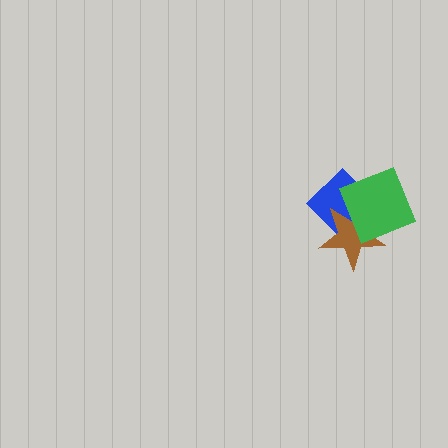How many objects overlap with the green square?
2 objects overlap with the green square.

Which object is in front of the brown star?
The green square is in front of the brown star.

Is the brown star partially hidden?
Yes, it is partially covered by another shape.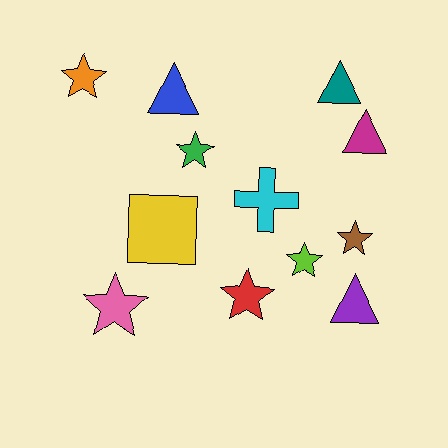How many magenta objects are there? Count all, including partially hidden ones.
There is 1 magenta object.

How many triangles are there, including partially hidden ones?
There are 4 triangles.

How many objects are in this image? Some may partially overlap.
There are 12 objects.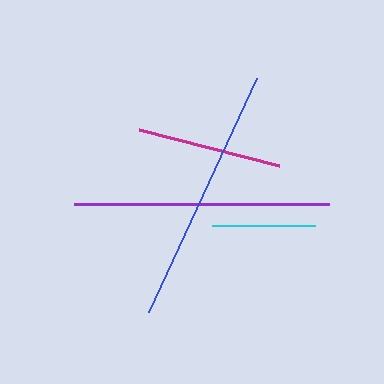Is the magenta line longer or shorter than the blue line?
The blue line is longer than the magenta line.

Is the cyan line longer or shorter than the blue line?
The blue line is longer than the cyan line.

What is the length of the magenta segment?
The magenta segment is approximately 145 pixels long.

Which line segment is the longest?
The blue line is the longest at approximately 257 pixels.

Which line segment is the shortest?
The cyan line is the shortest at approximately 103 pixels.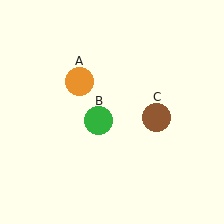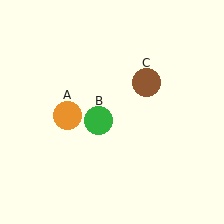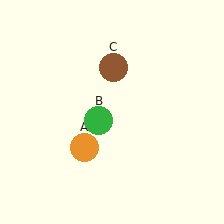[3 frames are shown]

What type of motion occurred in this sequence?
The orange circle (object A), brown circle (object C) rotated counterclockwise around the center of the scene.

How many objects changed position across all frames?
2 objects changed position: orange circle (object A), brown circle (object C).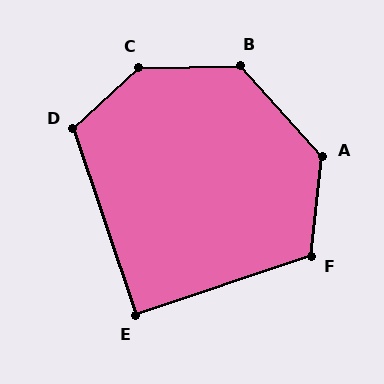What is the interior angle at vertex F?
Approximately 115 degrees (obtuse).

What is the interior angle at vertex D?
Approximately 114 degrees (obtuse).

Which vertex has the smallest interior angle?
E, at approximately 90 degrees.